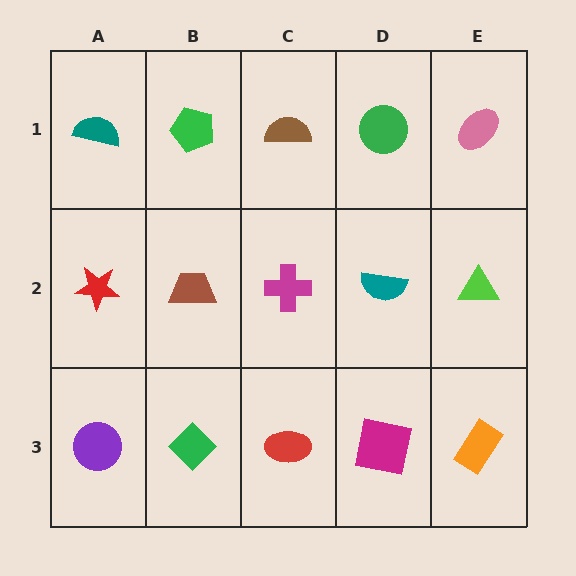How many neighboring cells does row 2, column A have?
3.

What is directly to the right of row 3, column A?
A green diamond.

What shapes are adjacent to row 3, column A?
A red star (row 2, column A), a green diamond (row 3, column B).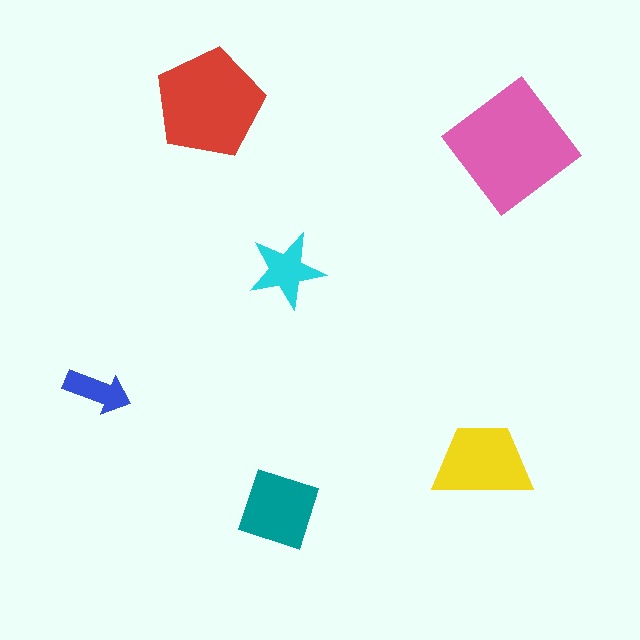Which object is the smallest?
The blue arrow.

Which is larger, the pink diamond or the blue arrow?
The pink diamond.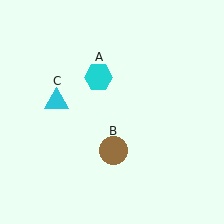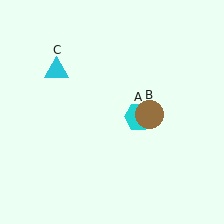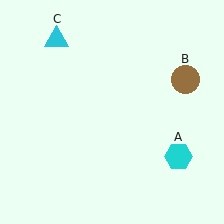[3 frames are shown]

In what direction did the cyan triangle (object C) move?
The cyan triangle (object C) moved up.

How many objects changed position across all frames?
3 objects changed position: cyan hexagon (object A), brown circle (object B), cyan triangle (object C).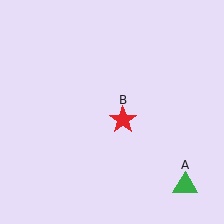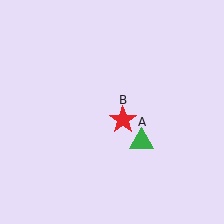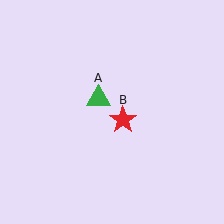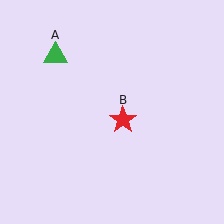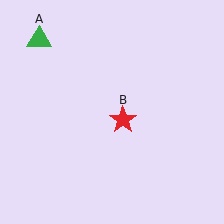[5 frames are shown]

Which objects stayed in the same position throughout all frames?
Red star (object B) remained stationary.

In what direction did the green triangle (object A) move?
The green triangle (object A) moved up and to the left.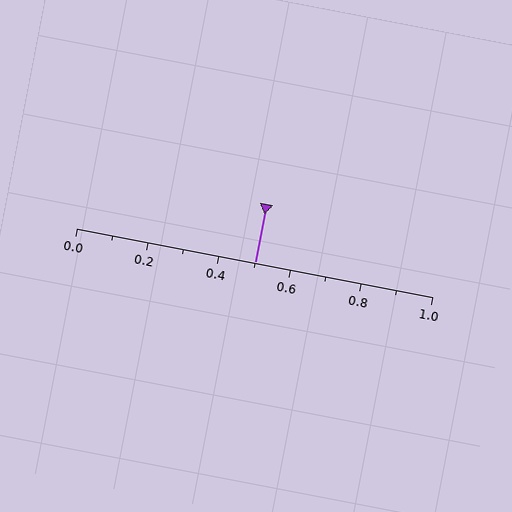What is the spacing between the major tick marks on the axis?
The major ticks are spaced 0.2 apart.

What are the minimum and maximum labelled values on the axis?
The axis runs from 0.0 to 1.0.